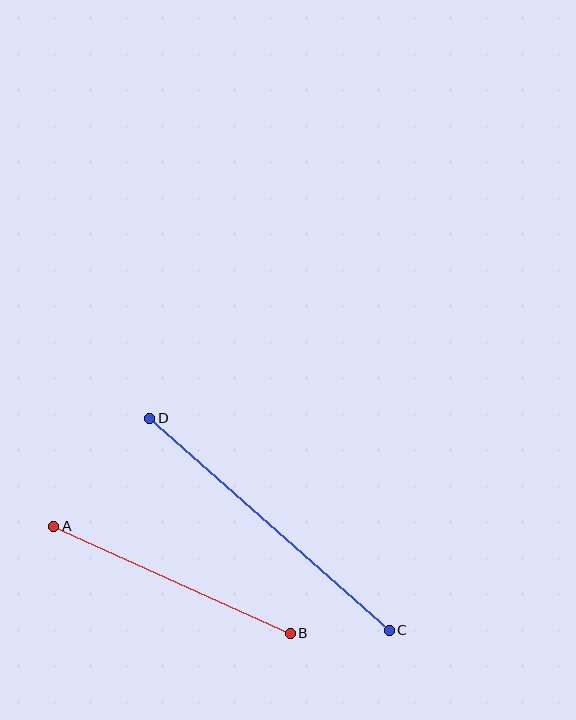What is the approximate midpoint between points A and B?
The midpoint is at approximately (172, 580) pixels.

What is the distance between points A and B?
The distance is approximately 259 pixels.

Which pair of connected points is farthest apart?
Points C and D are farthest apart.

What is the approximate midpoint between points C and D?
The midpoint is at approximately (269, 524) pixels.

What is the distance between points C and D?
The distance is approximately 319 pixels.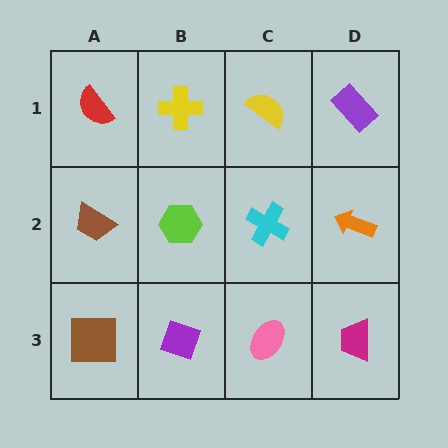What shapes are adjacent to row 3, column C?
A cyan cross (row 2, column C), a purple diamond (row 3, column B), a magenta trapezoid (row 3, column D).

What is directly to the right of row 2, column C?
An orange arrow.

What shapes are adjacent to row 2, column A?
A red semicircle (row 1, column A), a brown square (row 3, column A), a lime hexagon (row 2, column B).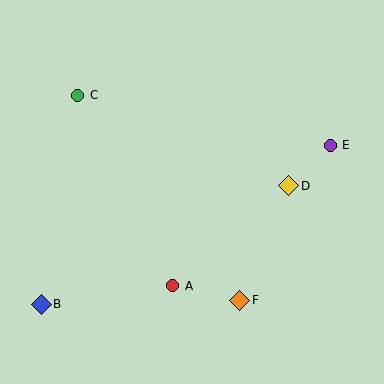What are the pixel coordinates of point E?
Point E is at (330, 145).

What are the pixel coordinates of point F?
Point F is at (240, 300).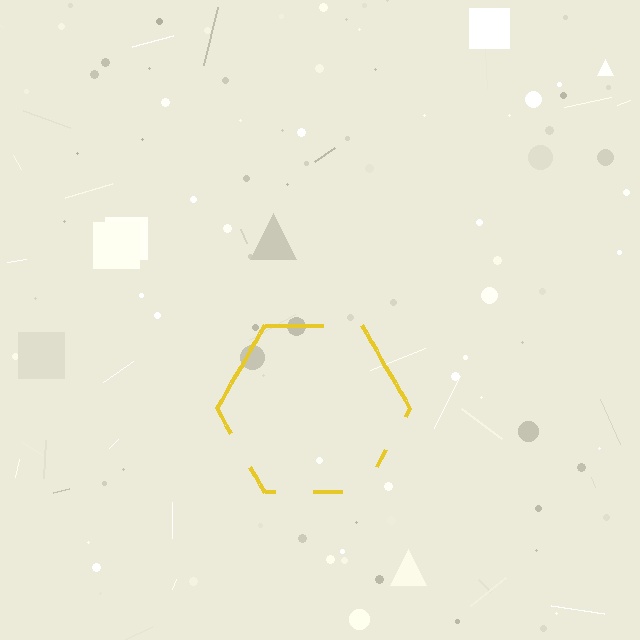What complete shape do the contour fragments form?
The contour fragments form a hexagon.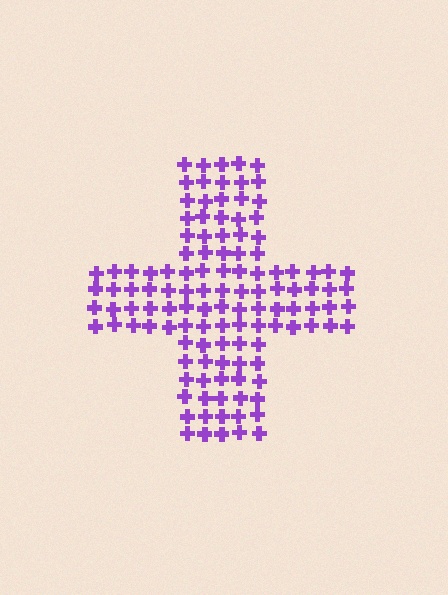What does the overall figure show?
The overall figure shows a cross.